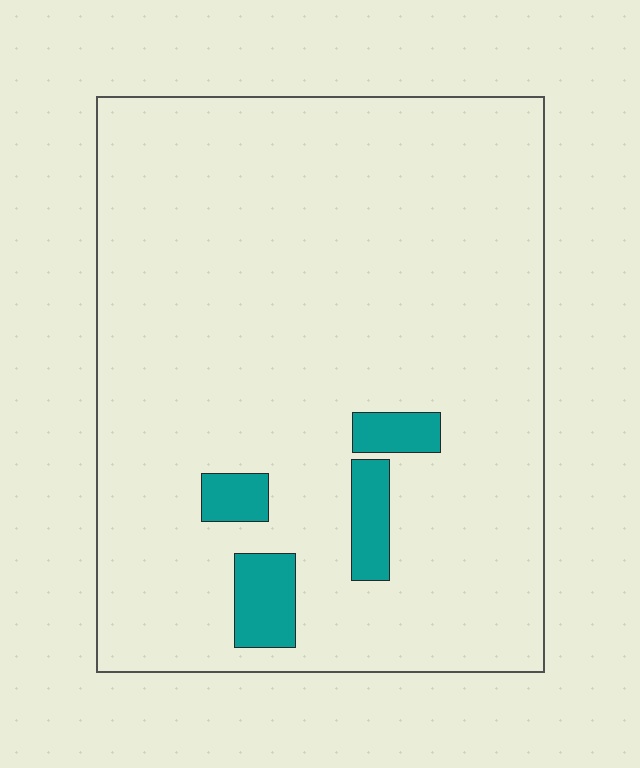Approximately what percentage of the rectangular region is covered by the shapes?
Approximately 5%.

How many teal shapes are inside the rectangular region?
4.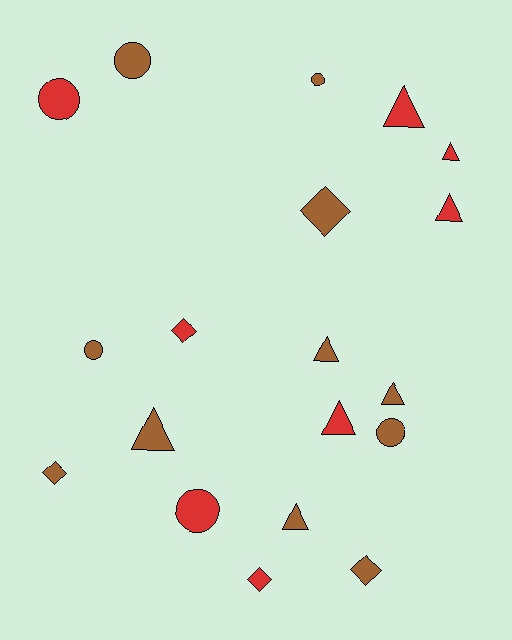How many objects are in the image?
There are 19 objects.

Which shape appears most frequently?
Triangle, with 8 objects.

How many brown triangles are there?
There are 4 brown triangles.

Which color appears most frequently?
Brown, with 11 objects.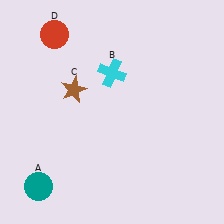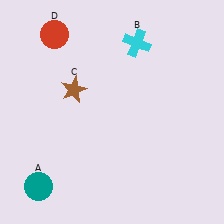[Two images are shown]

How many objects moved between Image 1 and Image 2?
1 object moved between the two images.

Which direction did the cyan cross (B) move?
The cyan cross (B) moved up.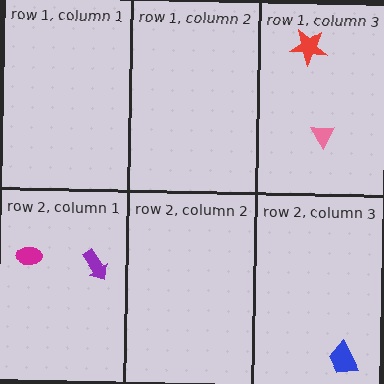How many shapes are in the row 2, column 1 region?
2.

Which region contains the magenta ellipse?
The row 2, column 1 region.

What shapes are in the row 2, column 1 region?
The purple arrow, the magenta ellipse.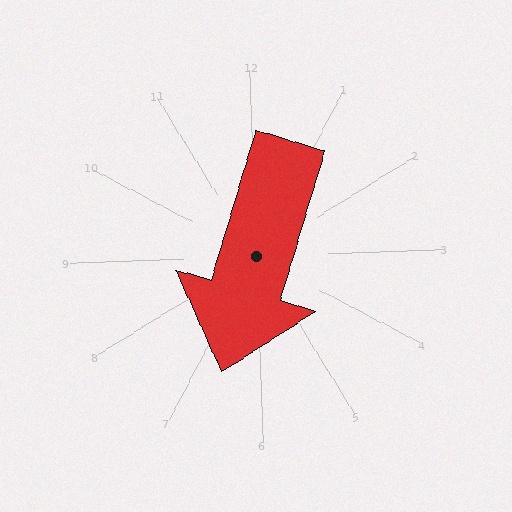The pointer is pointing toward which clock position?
Roughly 7 o'clock.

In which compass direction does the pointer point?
South.